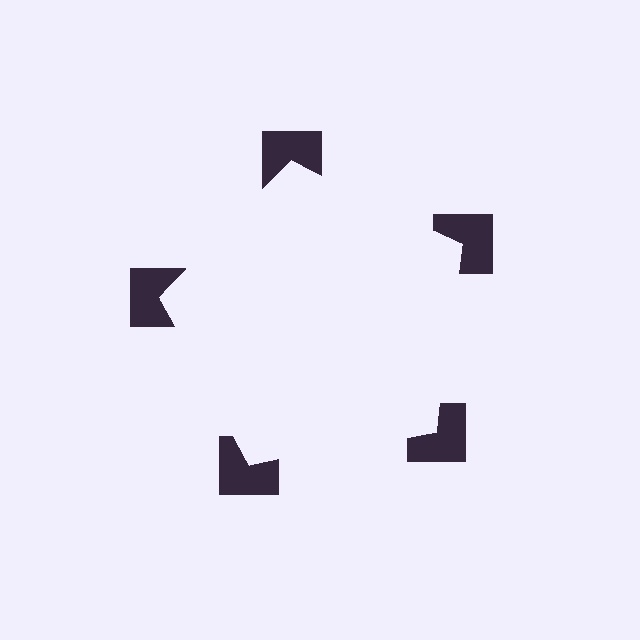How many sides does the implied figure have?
5 sides.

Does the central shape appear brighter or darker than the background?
It typically appears slightly brighter than the background, even though no actual brightness change is drawn.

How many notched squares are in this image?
There are 5 — one at each vertex of the illusory pentagon.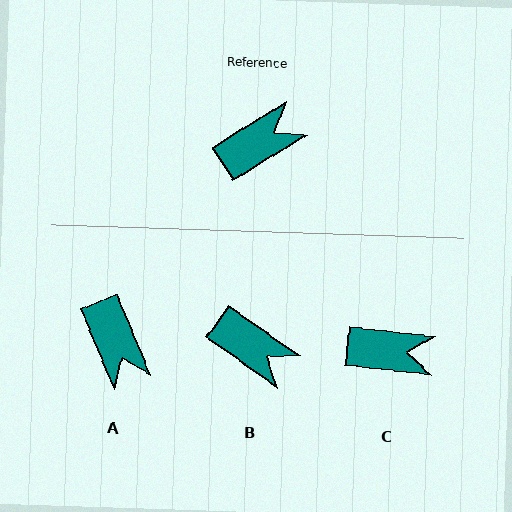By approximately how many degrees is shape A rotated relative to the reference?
Approximately 99 degrees clockwise.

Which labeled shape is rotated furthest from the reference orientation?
A, about 99 degrees away.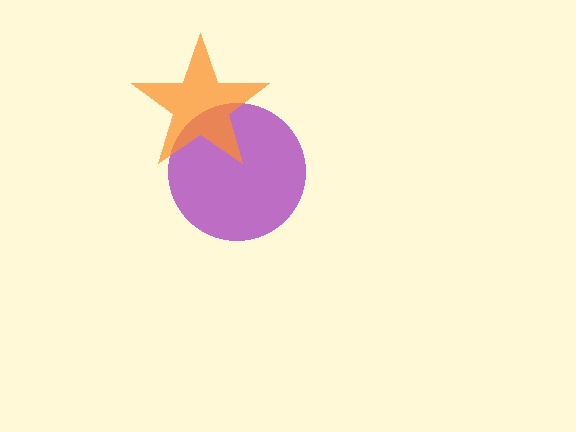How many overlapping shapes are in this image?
There are 2 overlapping shapes in the image.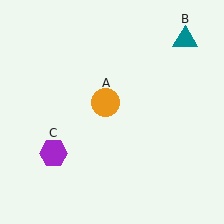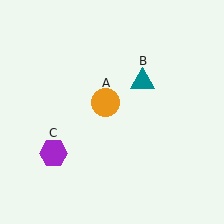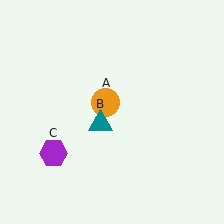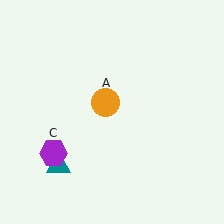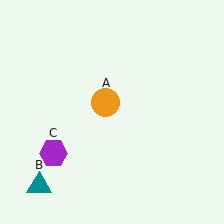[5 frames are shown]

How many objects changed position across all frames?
1 object changed position: teal triangle (object B).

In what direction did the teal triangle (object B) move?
The teal triangle (object B) moved down and to the left.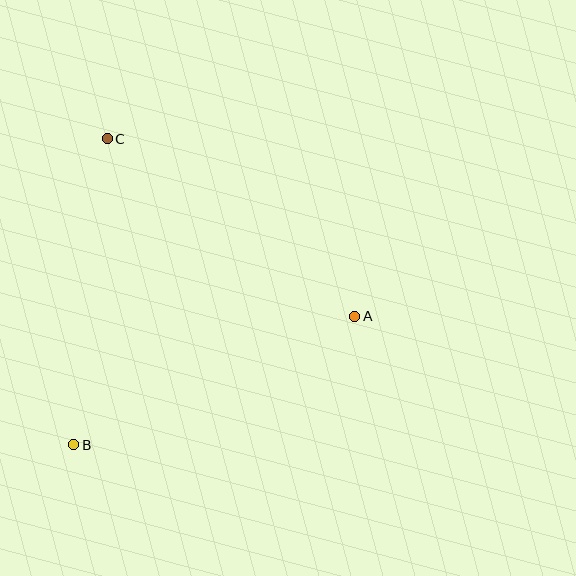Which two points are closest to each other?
Points A and C are closest to each other.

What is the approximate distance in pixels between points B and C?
The distance between B and C is approximately 308 pixels.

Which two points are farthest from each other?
Points A and B are farthest from each other.